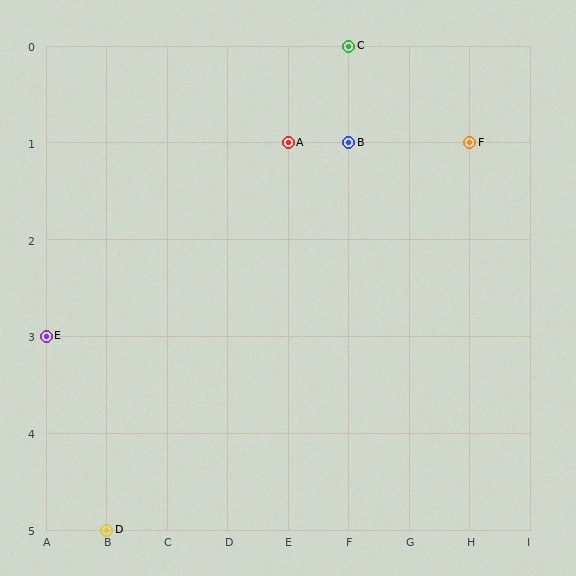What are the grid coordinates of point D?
Point D is at grid coordinates (B, 5).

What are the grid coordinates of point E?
Point E is at grid coordinates (A, 3).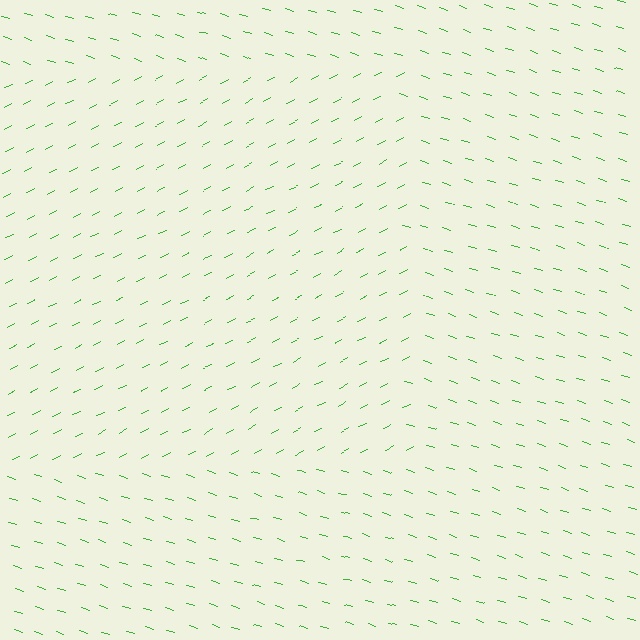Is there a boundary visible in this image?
Yes, there is a texture boundary formed by a change in line orientation.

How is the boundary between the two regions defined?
The boundary is defined purely by a change in line orientation (approximately 45 degrees difference). All lines are the same color and thickness.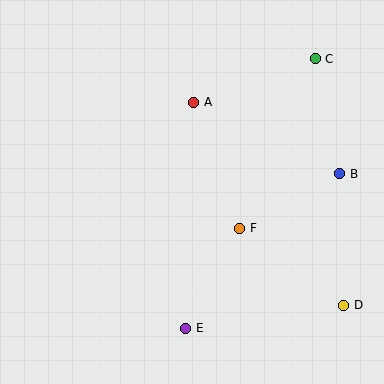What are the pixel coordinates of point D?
Point D is at (344, 305).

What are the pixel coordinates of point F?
Point F is at (240, 229).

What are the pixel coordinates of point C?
Point C is at (315, 59).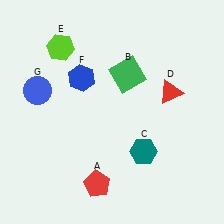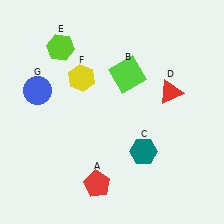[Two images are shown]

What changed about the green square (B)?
In Image 1, B is green. In Image 2, it changed to lime.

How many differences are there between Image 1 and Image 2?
There are 2 differences between the two images.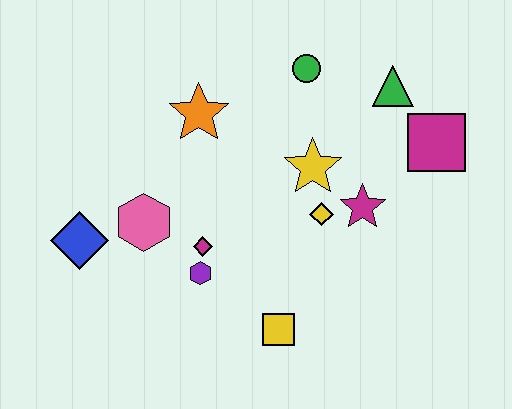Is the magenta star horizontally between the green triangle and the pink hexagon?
Yes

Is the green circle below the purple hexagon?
No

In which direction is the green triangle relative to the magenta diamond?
The green triangle is to the right of the magenta diamond.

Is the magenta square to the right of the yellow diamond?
Yes